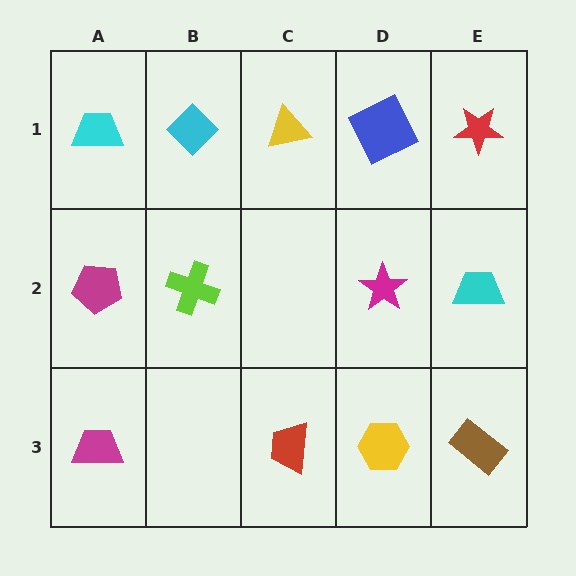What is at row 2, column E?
A cyan trapezoid.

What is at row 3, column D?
A yellow hexagon.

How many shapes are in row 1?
5 shapes.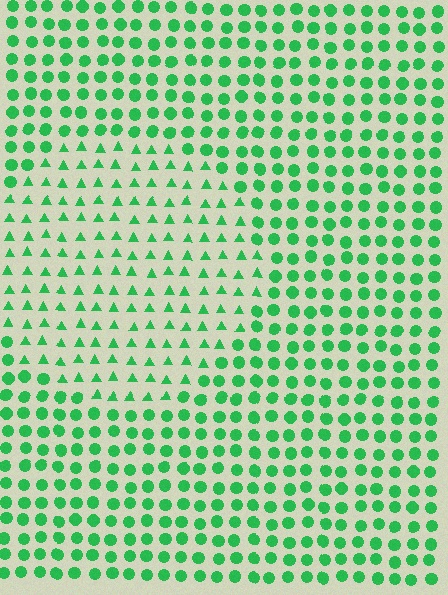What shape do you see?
I see a circle.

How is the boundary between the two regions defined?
The boundary is defined by a change in element shape: triangles inside vs. circles outside. All elements share the same color and spacing.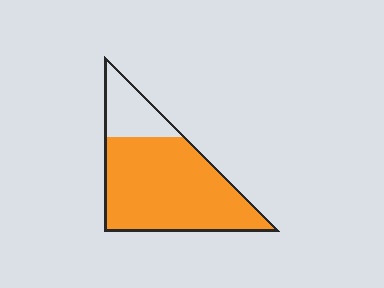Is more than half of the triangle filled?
Yes.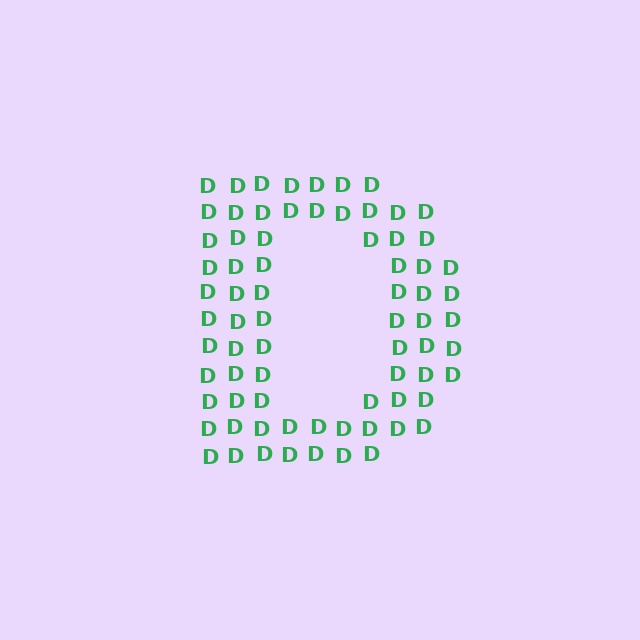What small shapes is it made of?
It is made of small letter D's.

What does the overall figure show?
The overall figure shows the letter D.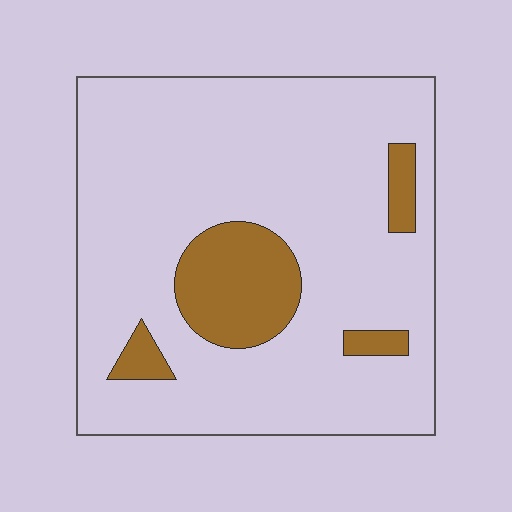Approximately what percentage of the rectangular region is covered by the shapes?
Approximately 15%.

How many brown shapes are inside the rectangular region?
4.